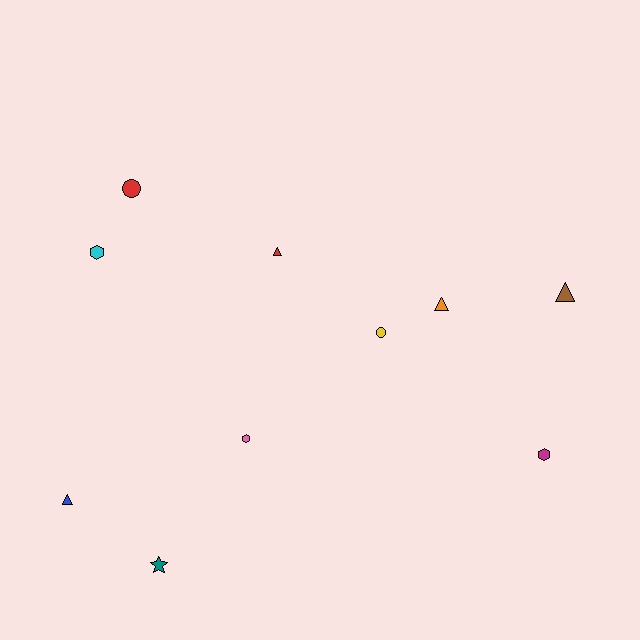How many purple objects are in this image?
There are no purple objects.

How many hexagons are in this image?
There are 3 hexagons.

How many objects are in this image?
There are 10 objects.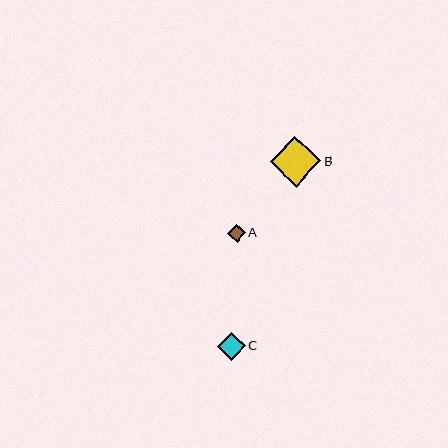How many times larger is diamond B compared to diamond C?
Diamond B is approximately 1.8 times the size of diamond C.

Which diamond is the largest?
Diamond B is the largest with a size of approximately 51 pixels.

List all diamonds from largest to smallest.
From largest to smallest: B, C, A.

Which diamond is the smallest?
Diamond A is the smallest with a size of approximately 17 pixels.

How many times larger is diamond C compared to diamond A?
Diamond C is approximately 1.6 times the size of diamond A.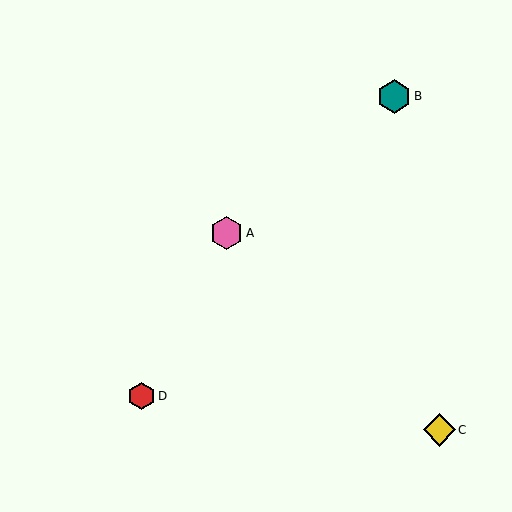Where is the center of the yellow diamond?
The center of the yellow diamond is at (439, 430).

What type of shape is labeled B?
Shape B is a teal hexagon.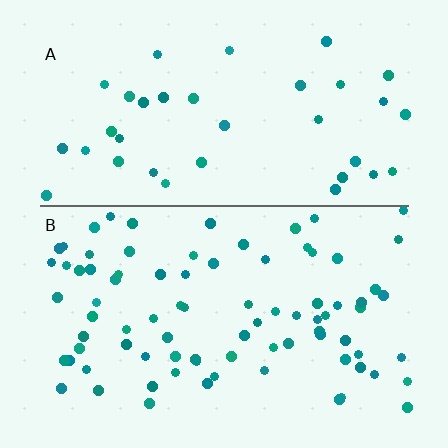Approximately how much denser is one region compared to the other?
Approximately 2.3× — region B over region A.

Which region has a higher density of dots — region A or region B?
B (the bottom).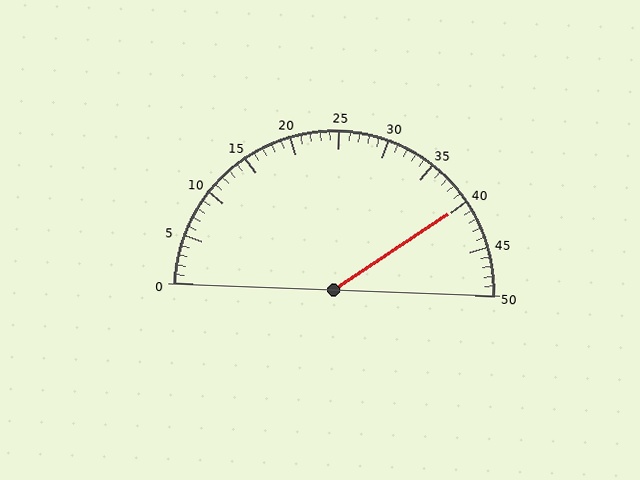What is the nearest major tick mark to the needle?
The nearest major tick mark is 40.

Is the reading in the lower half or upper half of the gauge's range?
The reading is in the upper half of the range (0 to 50).